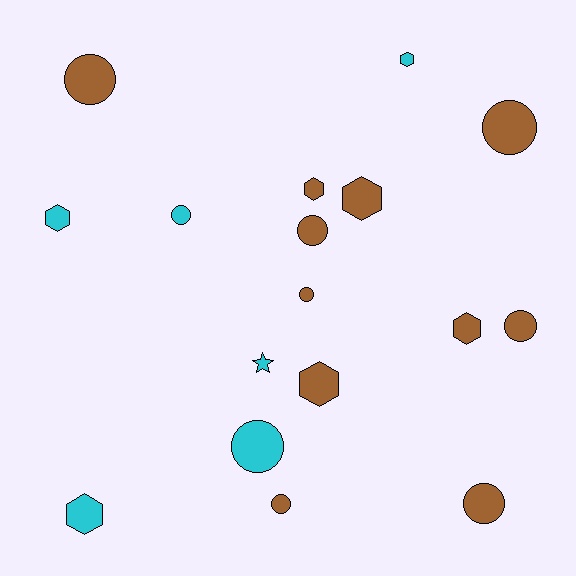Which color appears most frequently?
Brown, with 11 objects.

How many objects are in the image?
There are 17 objects.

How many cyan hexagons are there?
There are 3 cyan hexagons.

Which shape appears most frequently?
Circle, with 9 objects.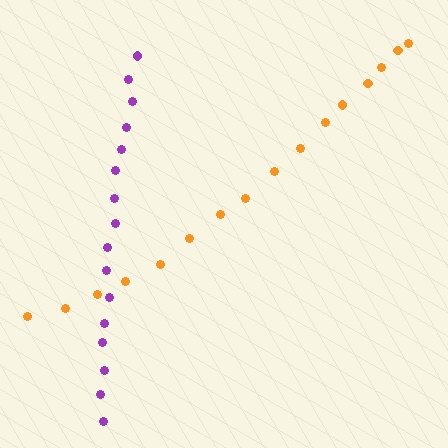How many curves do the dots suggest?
There are 2 distinct paths.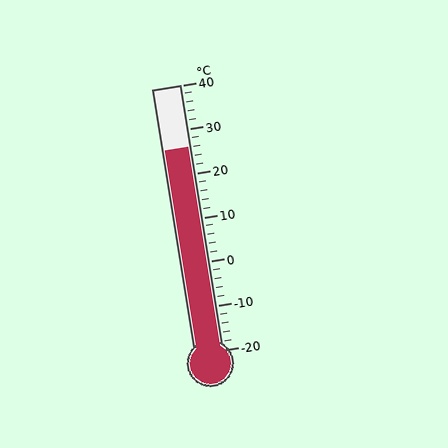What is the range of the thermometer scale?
The thermometer scale ranges from -20°C to 40°C.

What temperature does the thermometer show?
The thermometer shows approximately 26°C.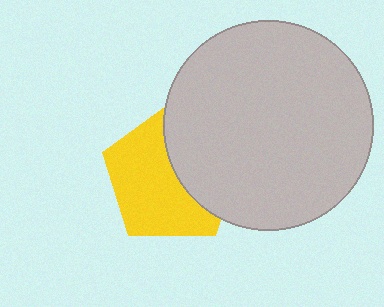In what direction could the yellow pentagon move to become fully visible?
The yellow pentagon could move left. That would shift it out from behind the light gray circle entirely.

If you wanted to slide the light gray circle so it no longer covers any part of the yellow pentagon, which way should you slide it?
Slide it right — that is the most direct way to separate the two shapes.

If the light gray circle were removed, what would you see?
You would see the complete yellow pentagon.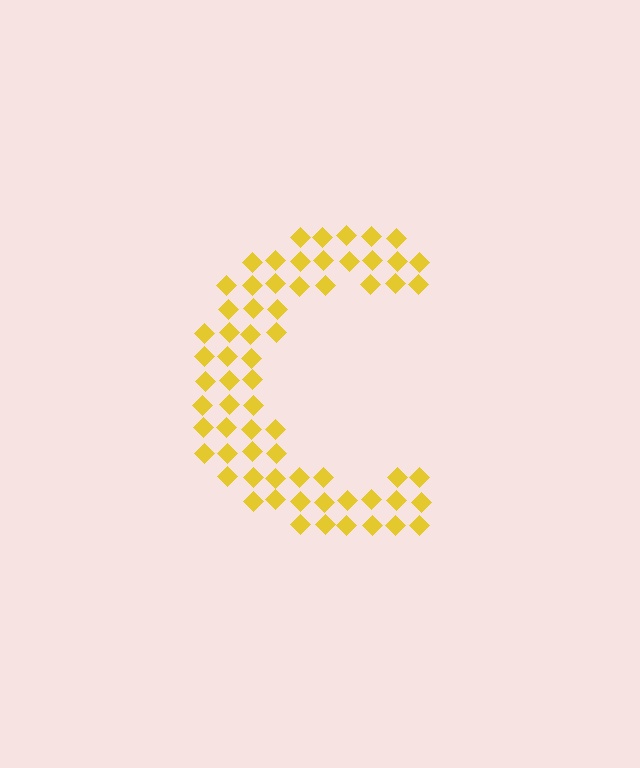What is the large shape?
The large shape is the letter C.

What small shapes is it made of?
It is made of small diamonds.